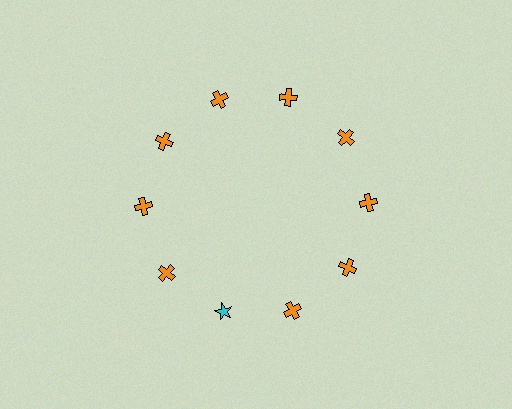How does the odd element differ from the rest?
It differs in both color (cyan instead of orange) and shape (star instead of cross).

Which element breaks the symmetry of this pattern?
The cyan star at roughly the 7 o'clock position breaks the symmetry. All other shapes are orange crosses.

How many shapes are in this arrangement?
There are 10 shapes arranged in a ring pattern.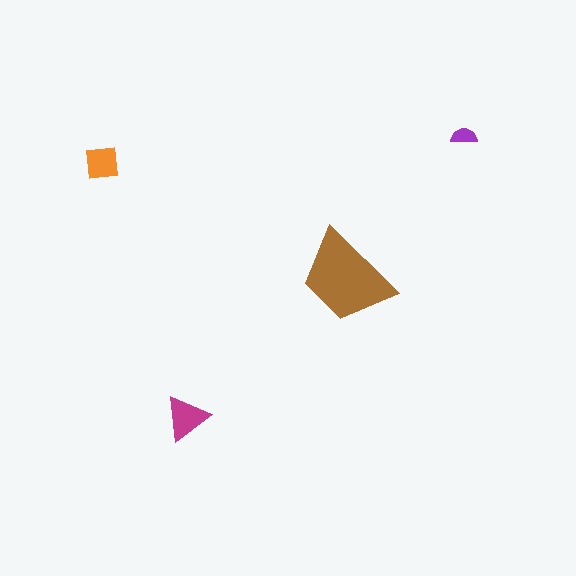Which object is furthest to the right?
The purple semicircle is rightmost.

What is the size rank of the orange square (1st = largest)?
3rd.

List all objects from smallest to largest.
The purple semicircle, the orange square, the magenta triangle, the brown trapezoid.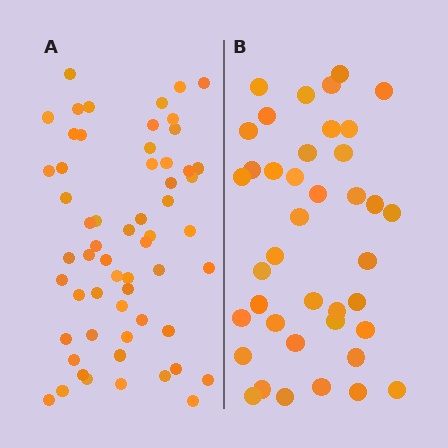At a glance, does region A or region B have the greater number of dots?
Region A (the left region) has more dots.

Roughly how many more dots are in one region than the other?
Region A has approximately 20 more dots than region B.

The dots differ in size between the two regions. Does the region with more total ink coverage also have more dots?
No. Region B has more total ink coverage because its dots are larger, but region A actually contains more individual dots. Total area can be misleading — the number of items is what matters here.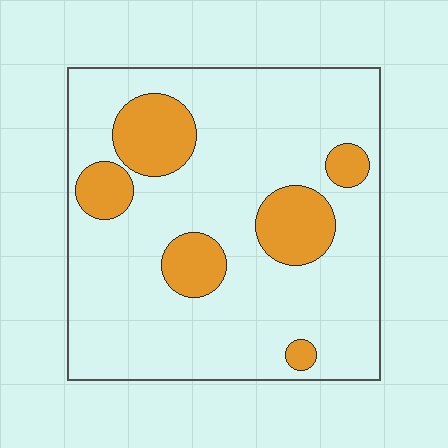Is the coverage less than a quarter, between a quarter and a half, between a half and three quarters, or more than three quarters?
Less than a quarter.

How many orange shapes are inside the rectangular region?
6.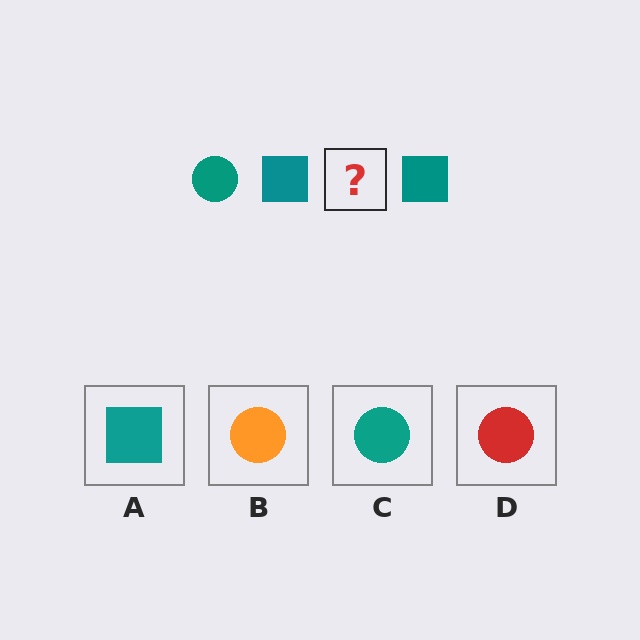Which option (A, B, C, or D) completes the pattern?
C.